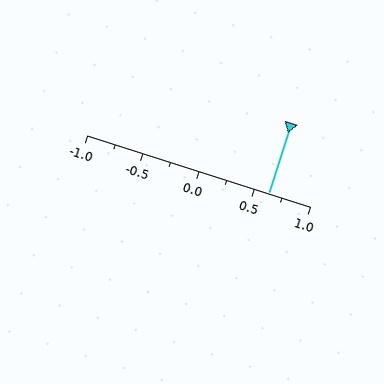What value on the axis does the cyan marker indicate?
The marker indicates approximately 0.62.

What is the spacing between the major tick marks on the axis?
The major ticks are spaced 0.5 apart.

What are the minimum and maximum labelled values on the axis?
The axis runs from -1.0 to 1.0.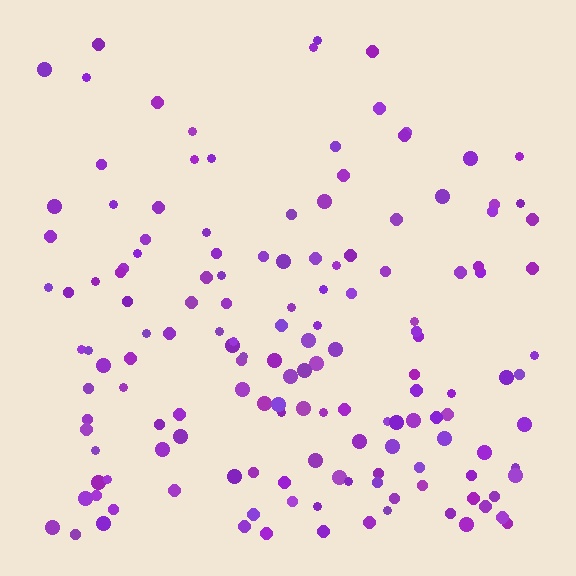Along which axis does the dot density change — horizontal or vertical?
Vertical.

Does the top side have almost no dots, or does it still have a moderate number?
Still a moderate number, just noticeably fewer than the bottom.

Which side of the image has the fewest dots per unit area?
The top.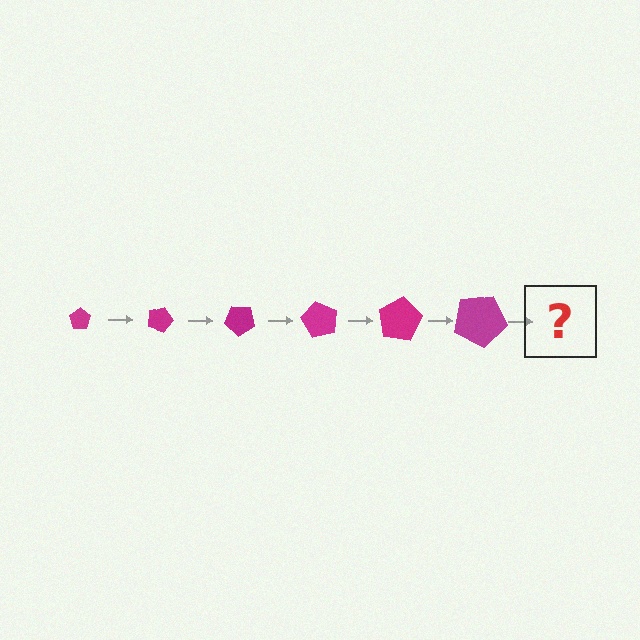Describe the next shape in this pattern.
It should be a pentagon, larger than the previous one and rotated 120 degrees from the start.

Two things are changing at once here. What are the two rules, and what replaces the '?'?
The two rules are that the pentagon grows larger each step and it rotates 20 degrees each step. The '?' should be a pentagon, larger than the previous one and rotated 120 degrees from the start.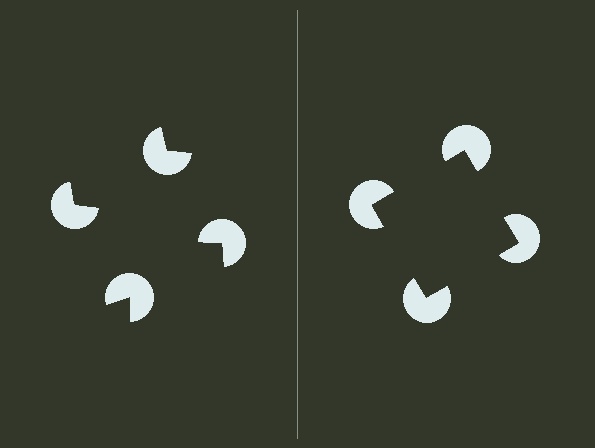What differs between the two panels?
The pac-man discs are positioned identically on both sides; only the wedge orientations differ. On the right they align to a square; on the left they are misaligned.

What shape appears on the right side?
An illusory square.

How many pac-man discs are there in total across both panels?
8 — 4 on each side.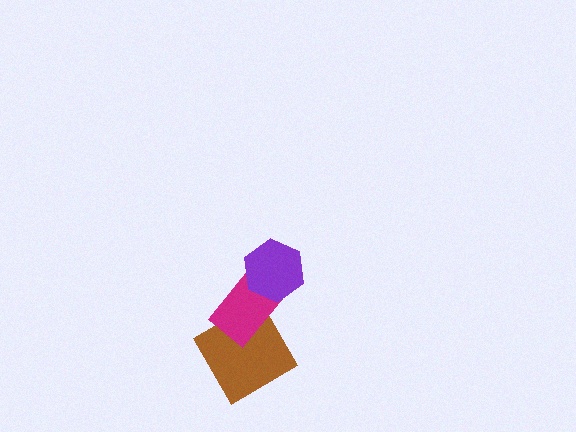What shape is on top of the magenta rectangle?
The purple hexagon is on top of the magenta rectangle.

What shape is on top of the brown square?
The magenta rectangle is on top of the brown square.